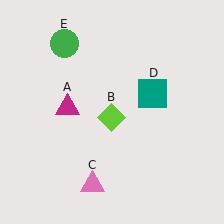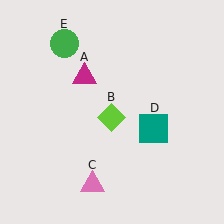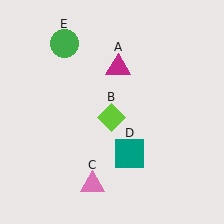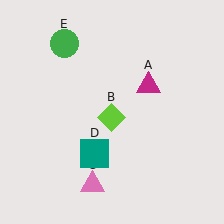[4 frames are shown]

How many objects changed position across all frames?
2 objects changed position: magenta triangle (object A), teal square (object D).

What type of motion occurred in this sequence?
The magenta triangle (object A), teal square (object D) rotated clockwise around the center of the scene.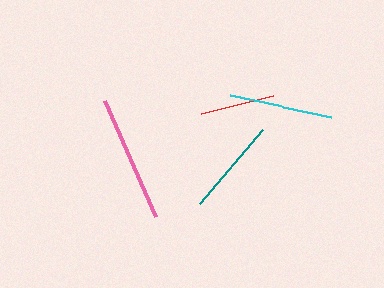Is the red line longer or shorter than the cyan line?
The cyan line is longer than the red line.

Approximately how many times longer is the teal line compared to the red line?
The teal line is approximately 1.3 times the length of the red line.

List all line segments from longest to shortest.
From longest to shortest: pink, cyan, teal, red.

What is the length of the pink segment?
The pink segment is approximately 126 pixels long.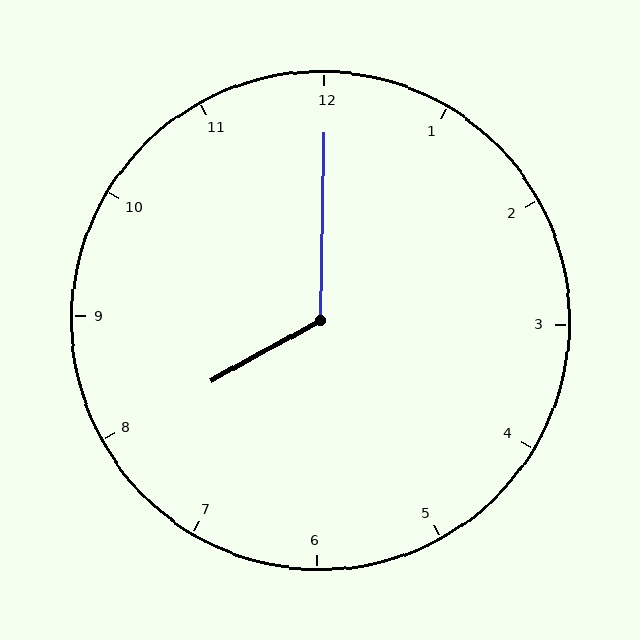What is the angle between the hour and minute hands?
Approximately 120 degrees.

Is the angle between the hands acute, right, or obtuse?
It is obtuse.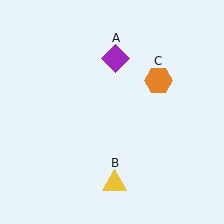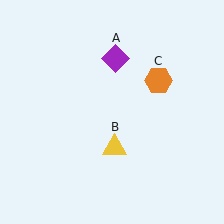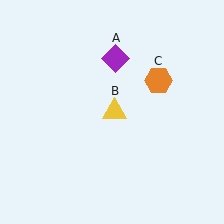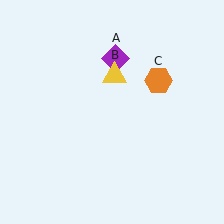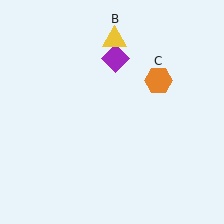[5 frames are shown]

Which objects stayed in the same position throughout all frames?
Purple diamond (object A) and orange hexagon (object C) remained stationary.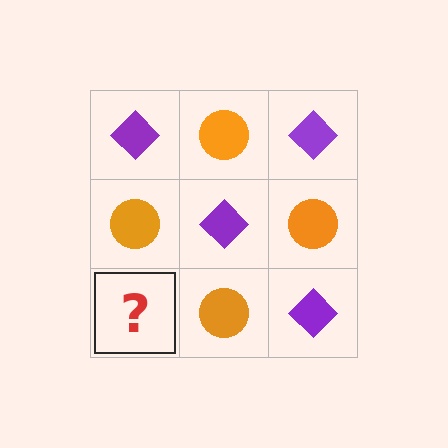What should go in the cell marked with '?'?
The missing cell should contain a purple diamond.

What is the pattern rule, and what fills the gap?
The rule is that it alternates purple diamond and orange circle in a checkerboard pattern. The gap should be filled with a purple diamond.